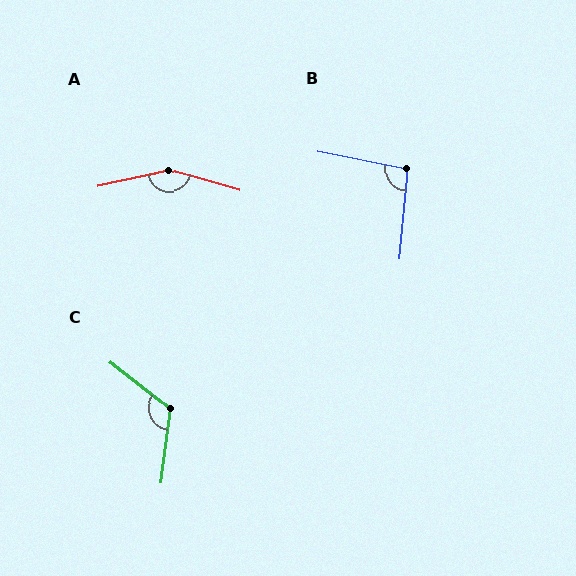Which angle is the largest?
A, at approximately 151 degrees.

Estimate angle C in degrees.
Approximately 120 degrees.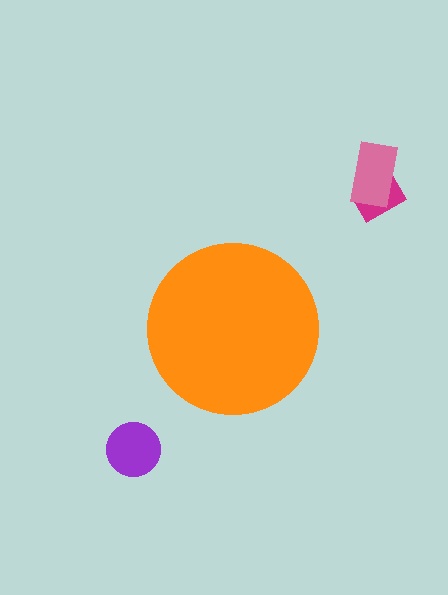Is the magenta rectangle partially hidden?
No, the magenta rectangle is fully visible.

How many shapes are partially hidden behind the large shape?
0 shapes are partially hidden.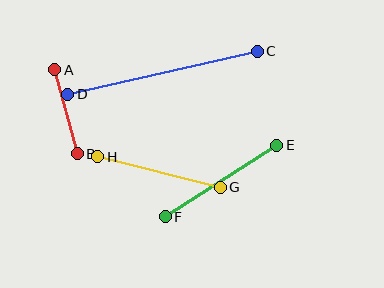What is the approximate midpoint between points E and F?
The midpoint is at approximately (221, 181) pixels.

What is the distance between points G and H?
The distance is approximately 126 pixels.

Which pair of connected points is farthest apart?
Points C and D are farthest apart.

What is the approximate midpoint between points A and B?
The midpoint is at approximately (66, 112) pixels.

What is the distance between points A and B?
The distance is approximately 87 pixels.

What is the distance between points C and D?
The distance is approximately 194 pixels.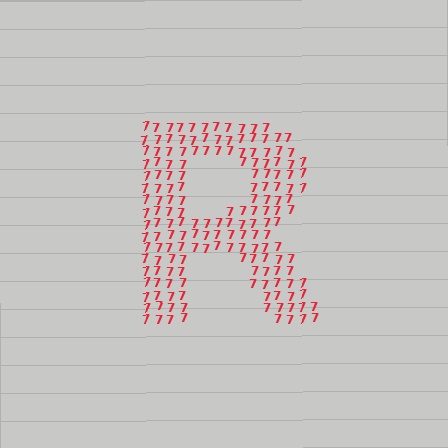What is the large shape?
The large shape is the letter R.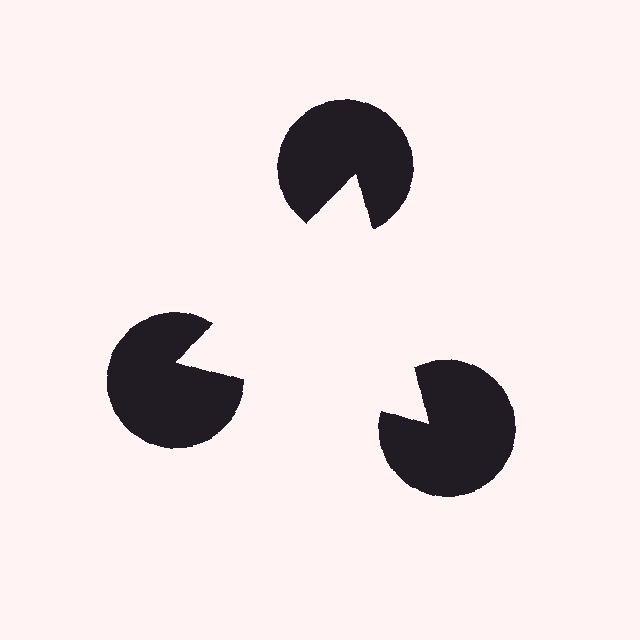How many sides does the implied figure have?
3 sides.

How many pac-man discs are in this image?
There are 3 — one at each vertex of the illusory triangle.